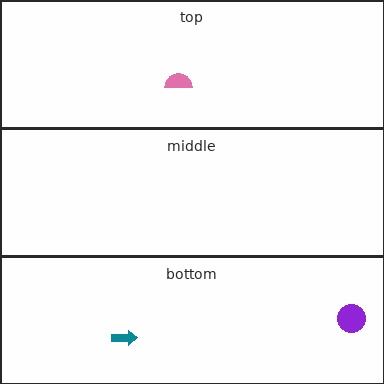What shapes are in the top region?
The pink semicircle.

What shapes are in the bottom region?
The teal arrow, the purple circle.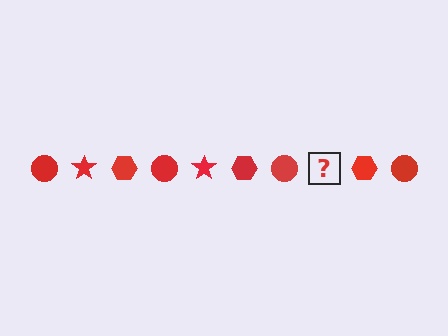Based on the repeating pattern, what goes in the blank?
The blank should be a red star.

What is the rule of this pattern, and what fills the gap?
The rule is that the pattern cycles through circle, star, hexagon shapes in red. The gap should be filled with a red star.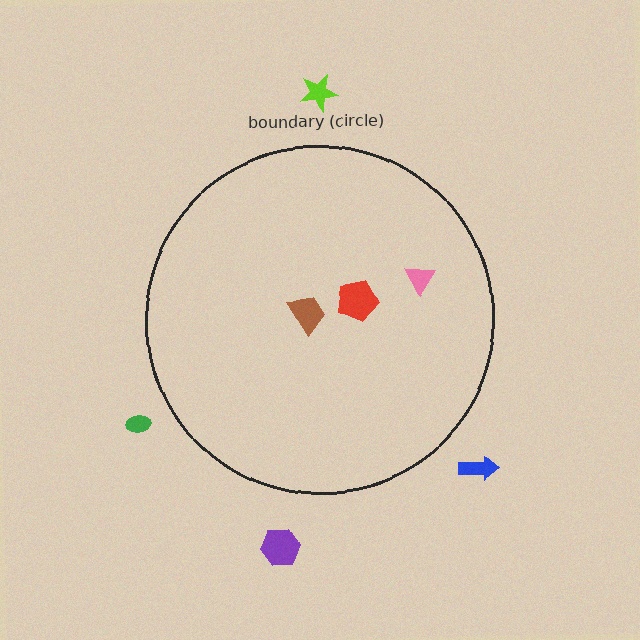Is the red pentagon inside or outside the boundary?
Inside.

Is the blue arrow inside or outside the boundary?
Outside.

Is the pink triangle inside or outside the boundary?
Inside.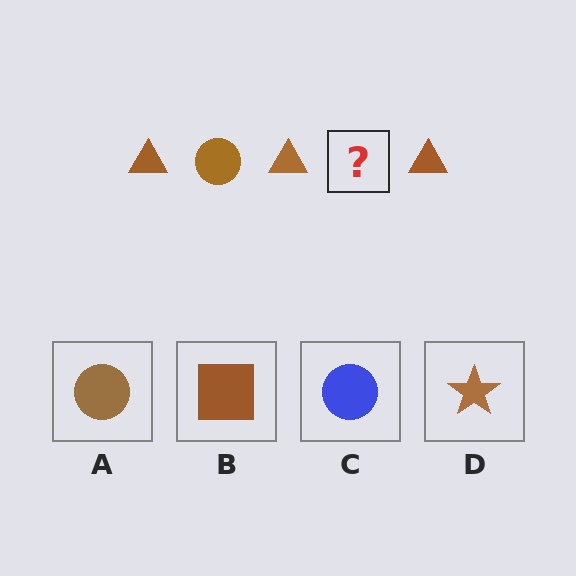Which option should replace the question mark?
Option A.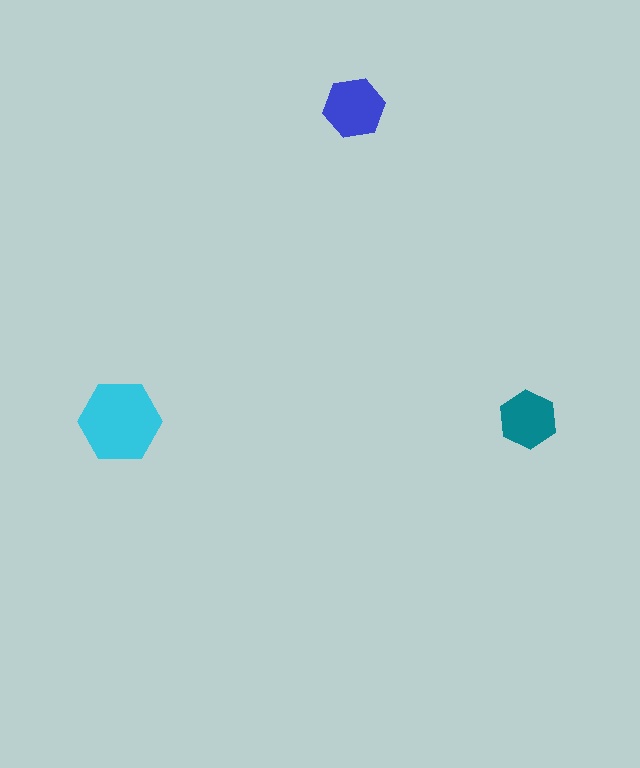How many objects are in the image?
There are 3 objects in the image.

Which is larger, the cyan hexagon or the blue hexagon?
The cyan one.